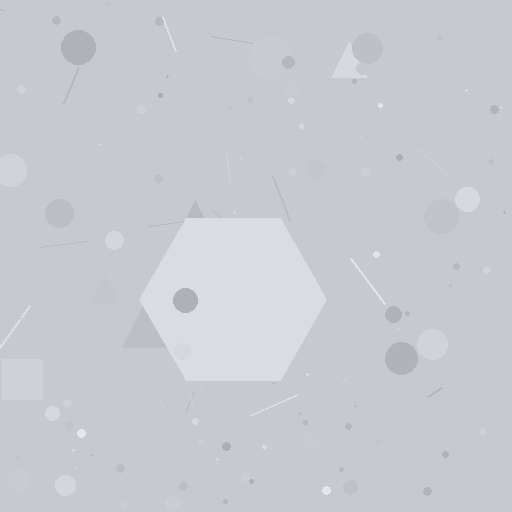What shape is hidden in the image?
A hexagon is hidden in the image.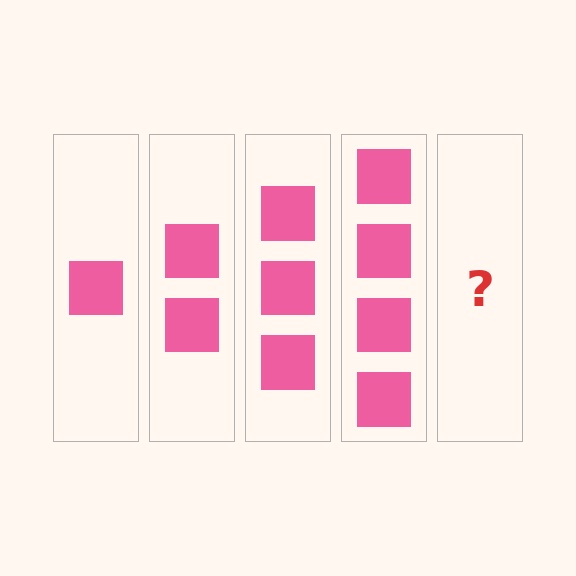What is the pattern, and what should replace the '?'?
The pattern is that each step adds one more square. The '?' should be 5 squares.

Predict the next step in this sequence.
The next step is 5 squares.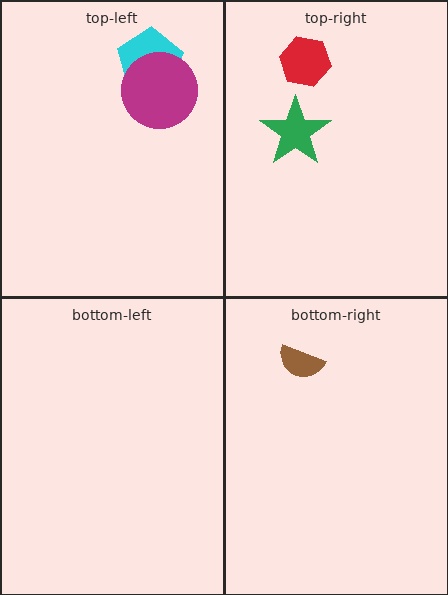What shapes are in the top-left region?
The cyan pentagon, the magenta circle.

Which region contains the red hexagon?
The top-right region.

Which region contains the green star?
The top-right region.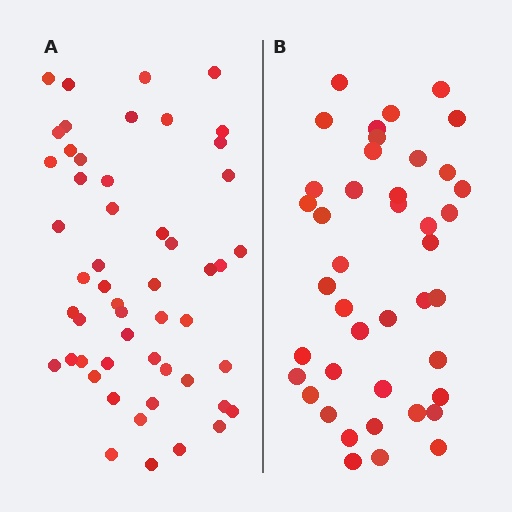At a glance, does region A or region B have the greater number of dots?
Region A (the left region) has more dots.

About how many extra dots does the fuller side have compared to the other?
Region A has roughly 10 or so more dots than region B.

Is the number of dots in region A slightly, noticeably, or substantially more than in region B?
Region A has only slightly more — the two regions are fairly close. The ratio is roughly 1.2 to 1.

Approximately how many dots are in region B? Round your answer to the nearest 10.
About 40 dots. (The exact count is 42, which rounds to 40.)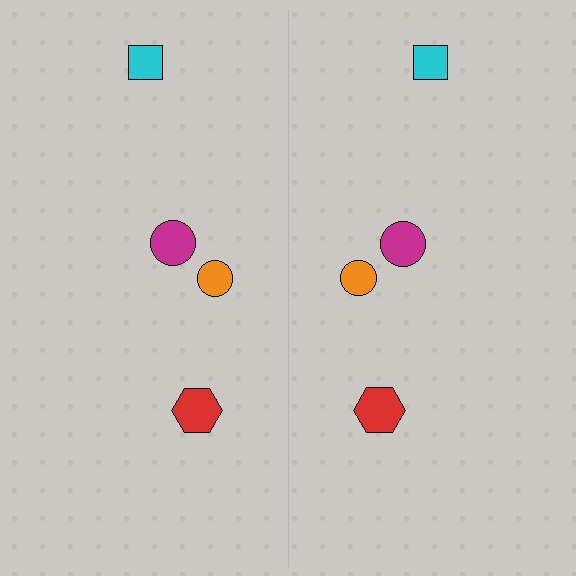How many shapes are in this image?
There are 8 shapes in this image.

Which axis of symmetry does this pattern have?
The pattern has a vertical axis of symmetry running through the center of the image.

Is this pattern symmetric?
Yes, this pattern has bilateral (reflection) symmetry.